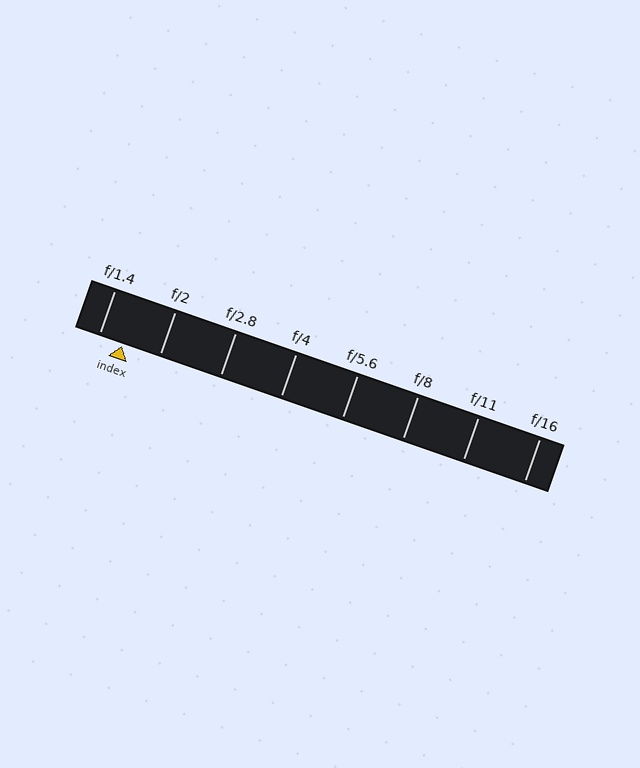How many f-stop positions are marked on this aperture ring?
There are 8 f-stop positions marked.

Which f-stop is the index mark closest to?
The index mark is closest to f/1.4.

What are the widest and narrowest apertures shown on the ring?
The widest aperture shown is f/1.4 and the narrowest is f/16.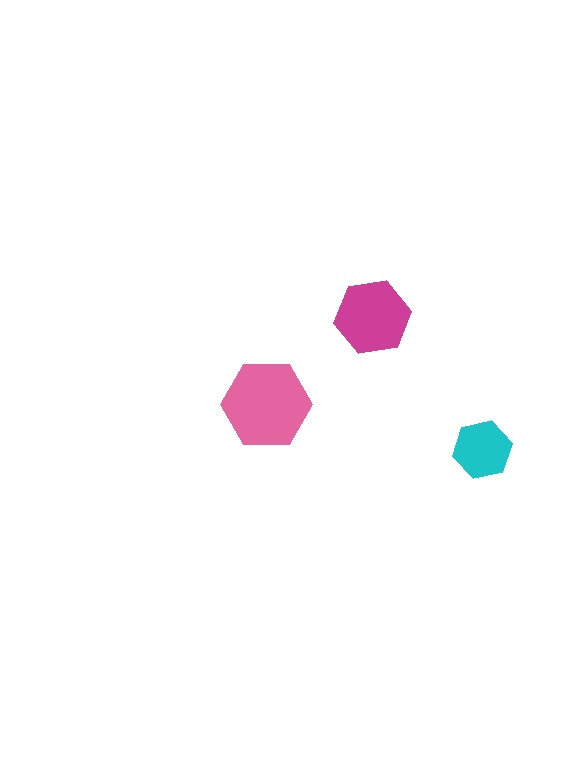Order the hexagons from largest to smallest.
the pink one, the magenta one, the cyan one.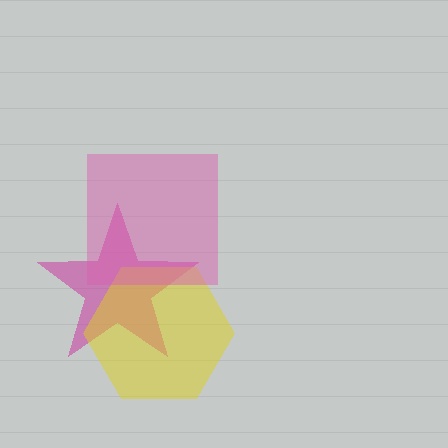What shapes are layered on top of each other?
The layered shapes are: a magenta star, a yellow hexagon, a pink square.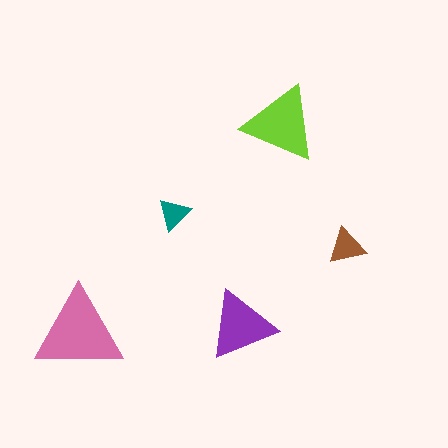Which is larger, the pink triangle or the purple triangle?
The pink one.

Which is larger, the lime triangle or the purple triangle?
The lime one.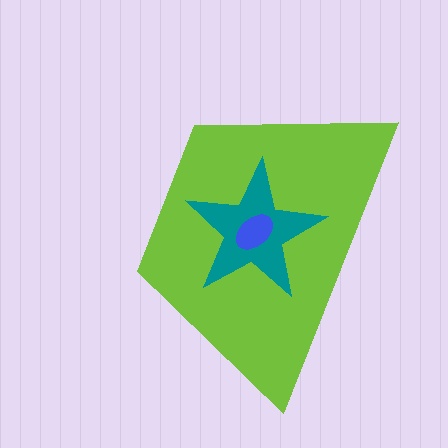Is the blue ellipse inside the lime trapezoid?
Yes.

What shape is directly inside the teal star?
The blue ellipse.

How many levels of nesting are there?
3.